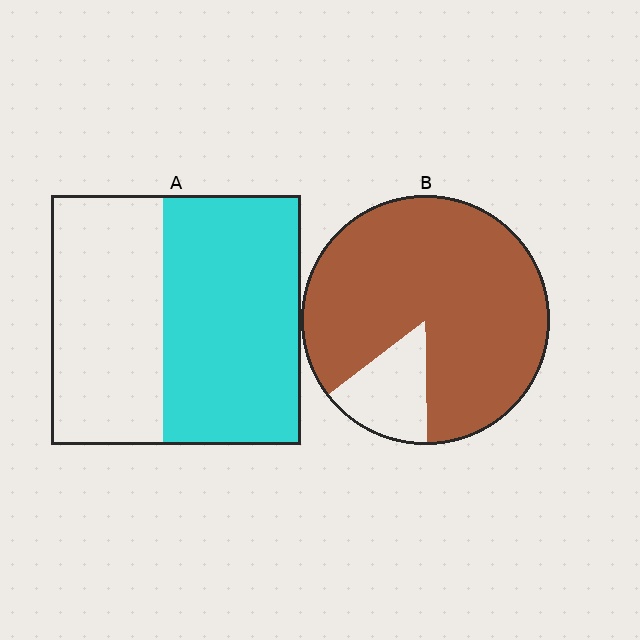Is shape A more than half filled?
Yes.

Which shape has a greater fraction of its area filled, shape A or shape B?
Shape B.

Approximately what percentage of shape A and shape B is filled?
A is approximately 55% and B is approximately 85%.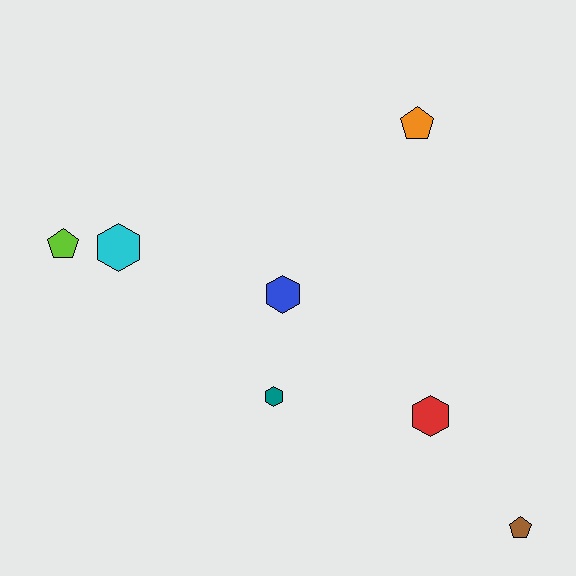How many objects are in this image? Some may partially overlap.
There are 7 objects.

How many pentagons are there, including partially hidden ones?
There are 3 pentagons.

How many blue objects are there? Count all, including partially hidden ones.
There is 1 blue object.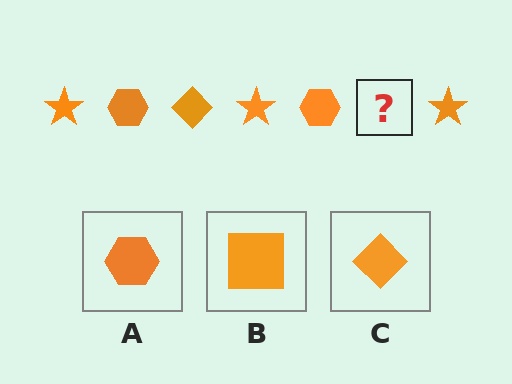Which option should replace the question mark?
Option C.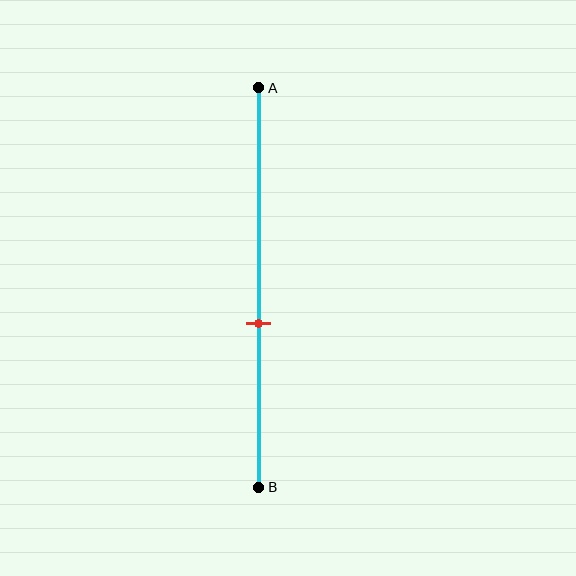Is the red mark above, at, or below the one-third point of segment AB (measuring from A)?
The red mark is below the one-third point of segment AB.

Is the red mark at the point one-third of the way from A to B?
No, the mark is at about 60% from A, not at the 33% one-third point.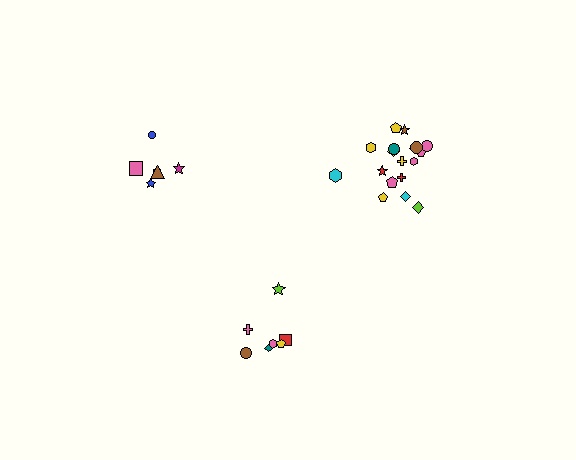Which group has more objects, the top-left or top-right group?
The top-right group.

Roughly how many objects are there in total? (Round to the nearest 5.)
Roughly 30 objects in total.